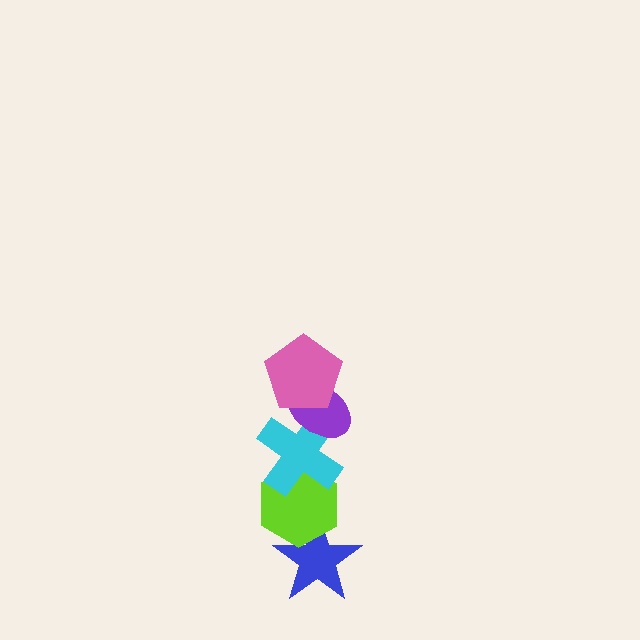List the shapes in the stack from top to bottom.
From top to bottom: the pink pentagon, the purple ellipse, the cyan cross, the lime hexagon, the blue star.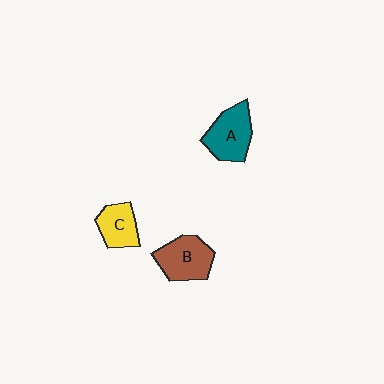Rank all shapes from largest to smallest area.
From largest to smallest: B (brown), A (teal), C (yellow).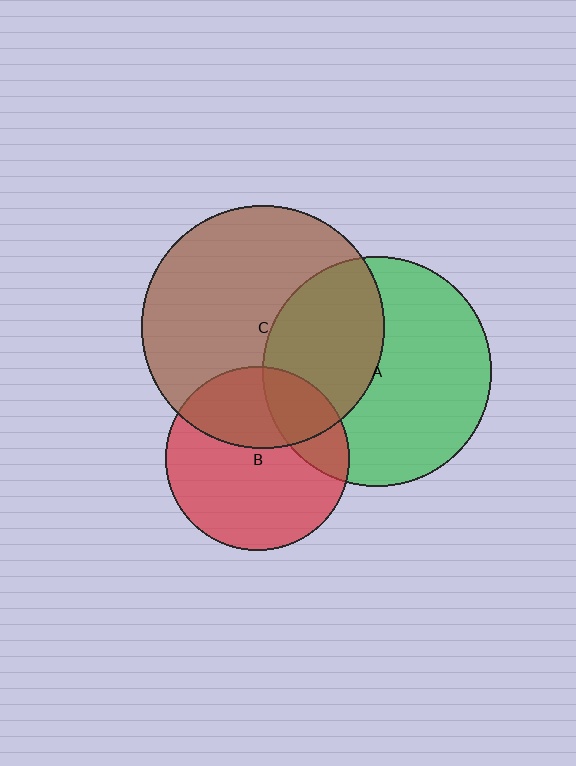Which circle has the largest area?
Circle C (brown).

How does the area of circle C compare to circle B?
Approximately 1.7 times.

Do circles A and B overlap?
Yes.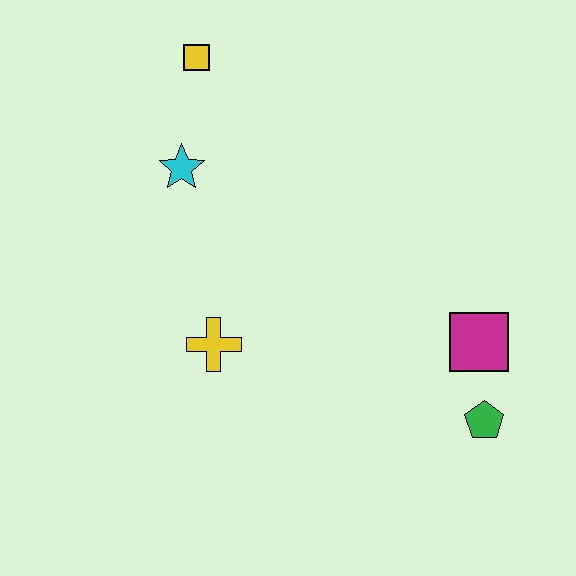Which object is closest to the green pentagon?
The magenta square is closest to the green pentagon.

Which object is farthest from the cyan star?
The green pentagon is farthest from the cyan star.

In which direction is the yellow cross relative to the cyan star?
The yellow cross is below the cyan star.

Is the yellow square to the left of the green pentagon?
Yes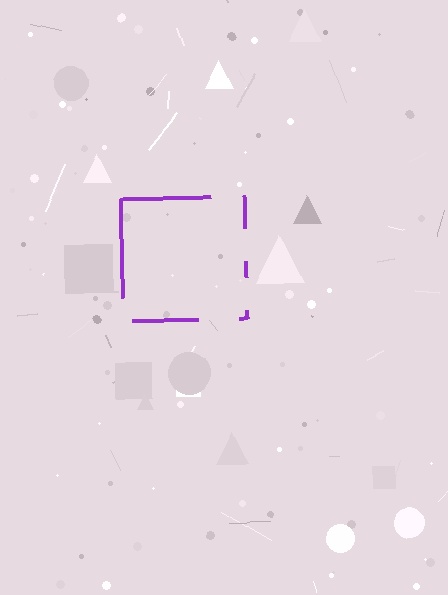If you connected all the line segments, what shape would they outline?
They would outline a square.